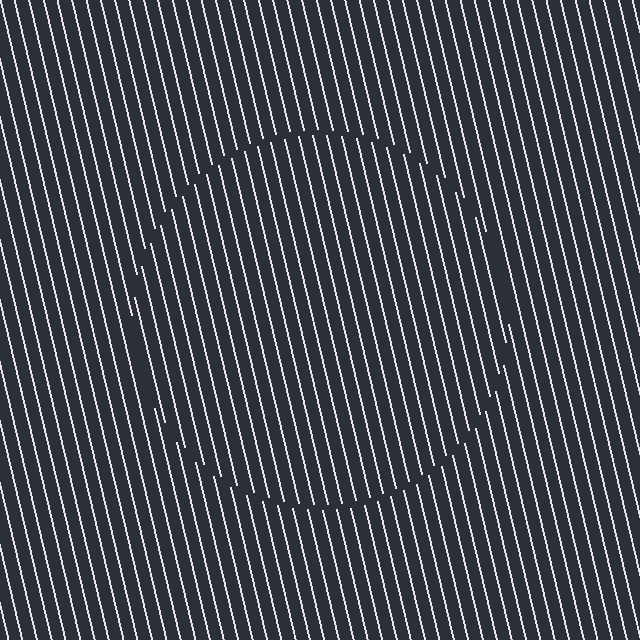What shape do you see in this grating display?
An illusory circle. The interior of the shape contains the same grating, shifted by half a period — the contour is defined by the phase discontinuity where line-ends from the inner and outer gratings abut.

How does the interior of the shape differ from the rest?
The interior of the shape contains the same grating, shifted by half a period — the contour is defined by the phase discontinuity where line-ends from the inner and outer gratings abut.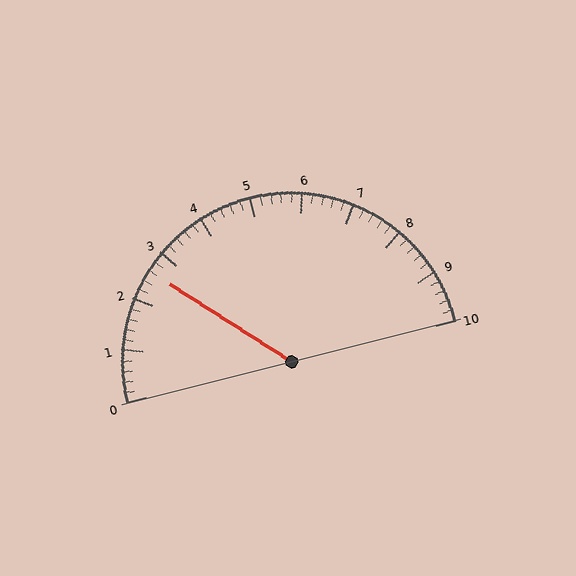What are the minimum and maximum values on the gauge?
The gauge ranges from 0 to 10.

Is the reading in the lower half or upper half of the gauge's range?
The reading is in the lower half of the range (0 to 10).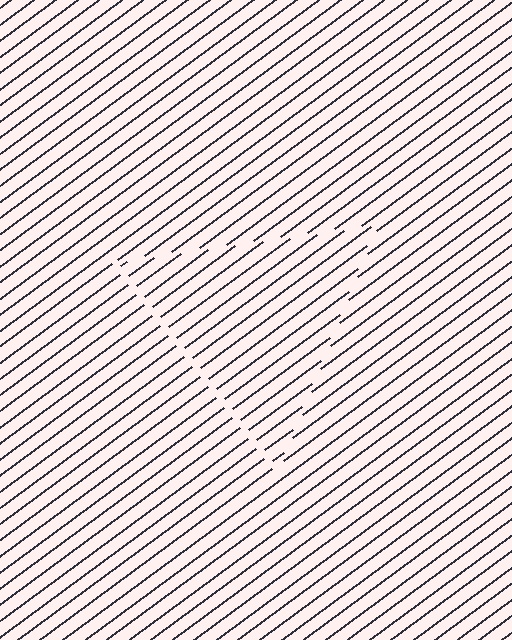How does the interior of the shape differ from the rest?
The interior of the shape contains the same grating, shifted by half a period — the contour is defined by the phase discontinuity where line-ends from the inner and outer gratings abut.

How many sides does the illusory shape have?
3 sides — the line-ends trace a triangle.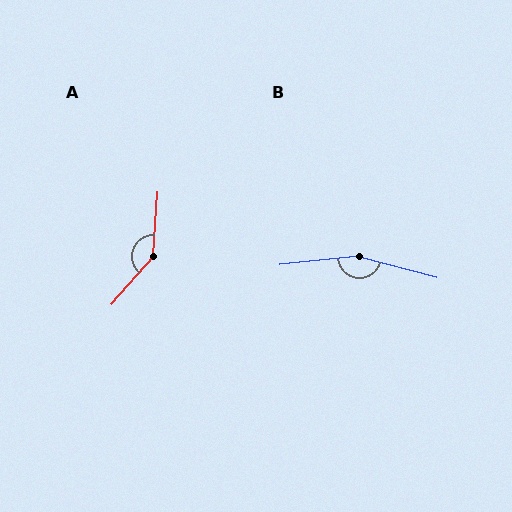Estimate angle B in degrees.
Approximately 159 degrees.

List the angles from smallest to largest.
A (142°), B (159°).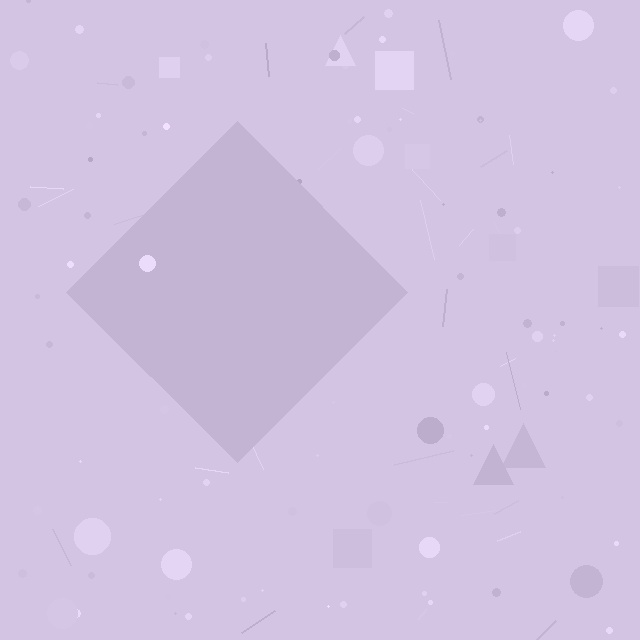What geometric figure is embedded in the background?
A diamond is embedded in the background.